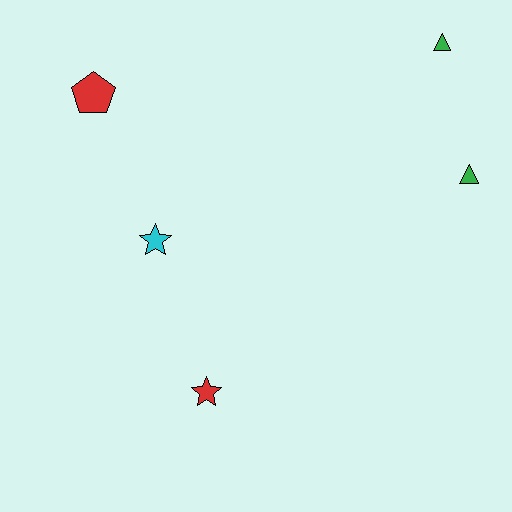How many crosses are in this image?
There are no crosses.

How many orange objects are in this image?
There are no orange objects.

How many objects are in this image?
There are 5 objects.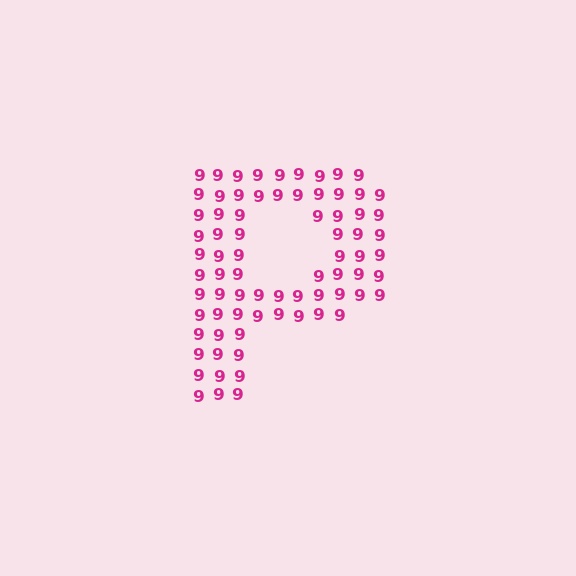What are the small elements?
The small elements are digit 9's.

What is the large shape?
The large shape is the letter P.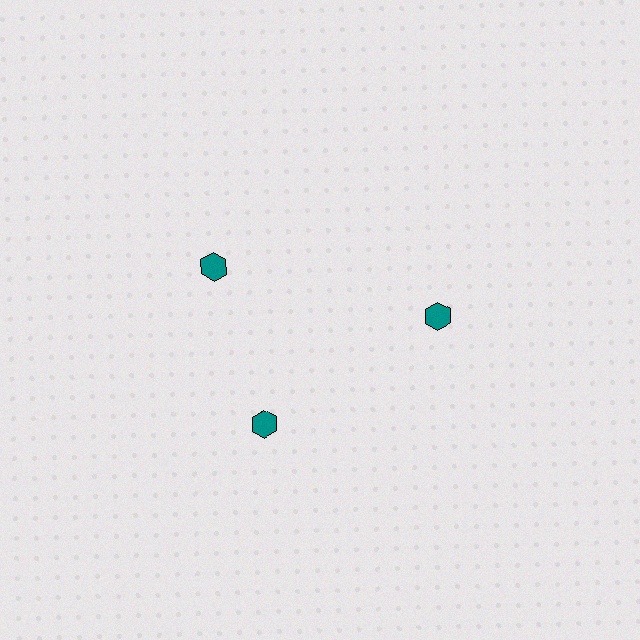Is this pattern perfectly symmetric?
No. The 3 teal hexagons are arranged in a ring, but one element near the 11 o'clock position is rotated out of alignment along the ring, breaking the 3-fold rotational symmetry.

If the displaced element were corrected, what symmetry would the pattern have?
It would have 3-fold rotational symmetry — the pattern would map onto itself every 120 degrees.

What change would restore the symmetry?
The symmetry would be restored by rotating it back into even spacing with its neighbors so that all 3 hexagons sit at equal angles and equal distance from the center.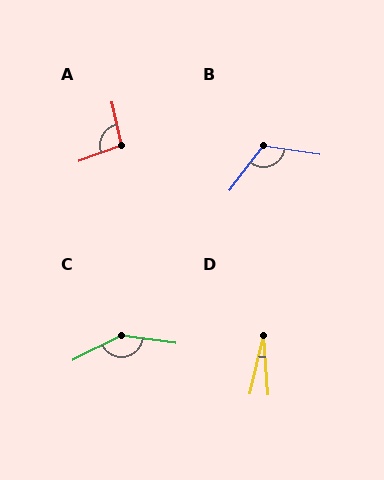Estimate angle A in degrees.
Approximately 97 degrees.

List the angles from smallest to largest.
D (17°), A (97°), B (118°), C (145°).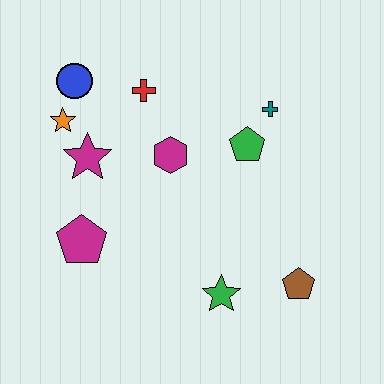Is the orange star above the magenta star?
Yes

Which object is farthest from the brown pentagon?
The blue circle is farthest from the brown pentagon.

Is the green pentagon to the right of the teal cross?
No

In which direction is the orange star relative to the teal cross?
The orange star is to the left of the teal cross.